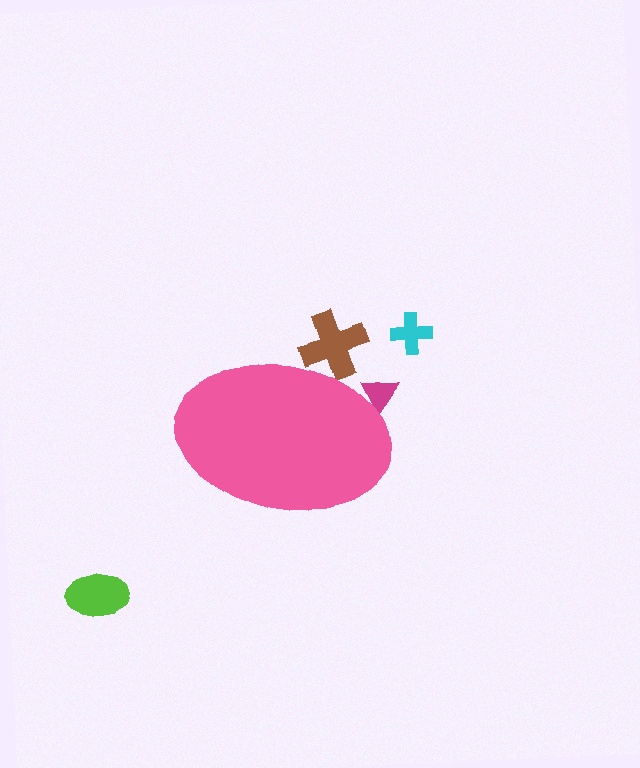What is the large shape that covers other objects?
A pink ellipse.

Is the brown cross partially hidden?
Yes, the brown cross is partially hidden behind the pink ellipse.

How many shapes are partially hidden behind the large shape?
2 shapes are partially hidden.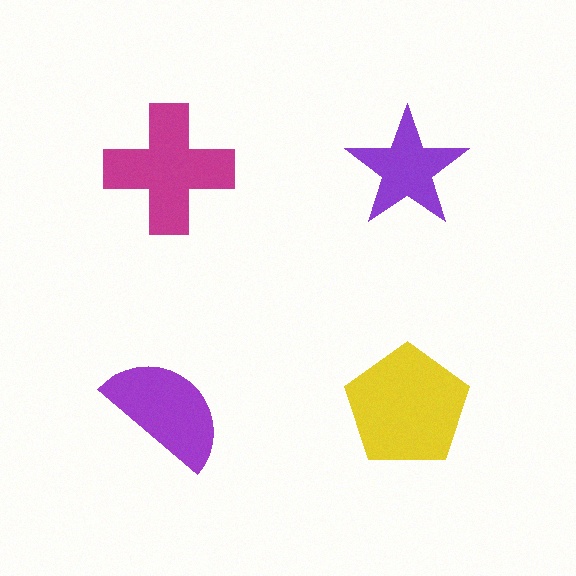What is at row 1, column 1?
A magenta cross.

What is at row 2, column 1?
A purple semicircle.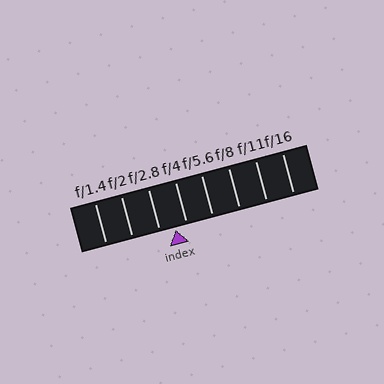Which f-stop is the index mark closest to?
The index mark is closest to f/4.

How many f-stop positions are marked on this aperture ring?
There are 8 f-stop positions marked.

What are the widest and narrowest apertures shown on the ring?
The widest aperture shown is f/1.4 and the narrowest is f/16.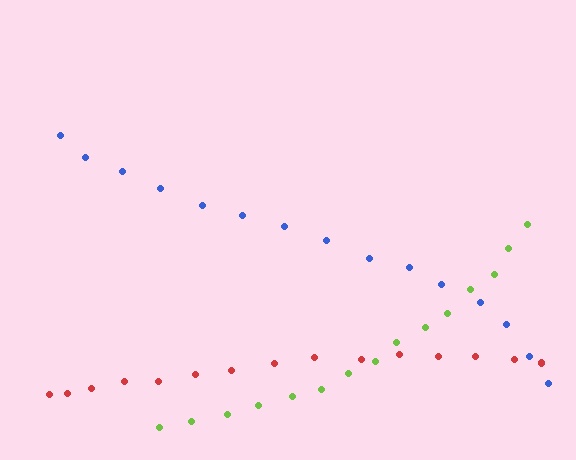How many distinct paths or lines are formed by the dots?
There are 3 distinct paths.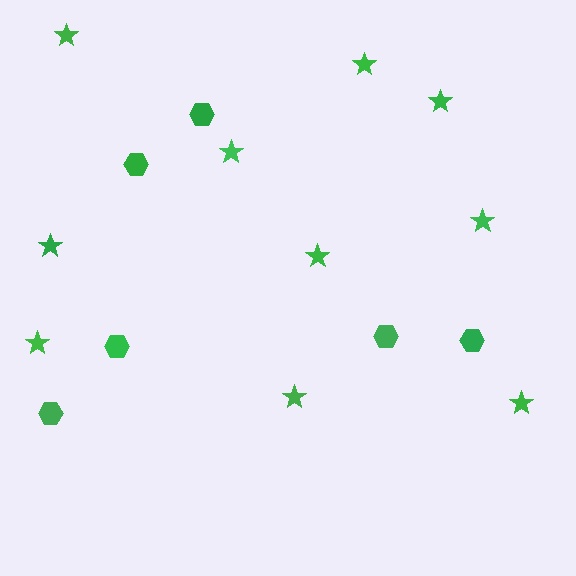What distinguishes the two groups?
There are 2 groups: one group of stars (10) and one group of hexagons (6).